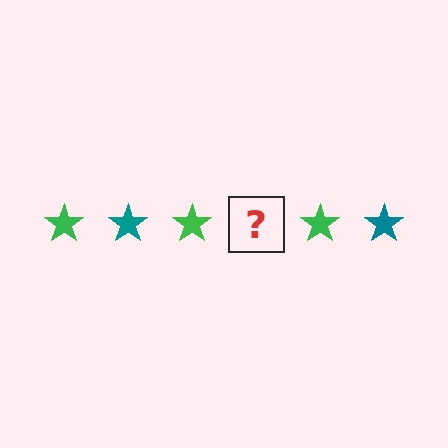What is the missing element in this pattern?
The missing element is a teal star.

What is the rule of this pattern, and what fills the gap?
The rule is that the pattern cycles through green, teal stars. The gap should be filled with a teal star.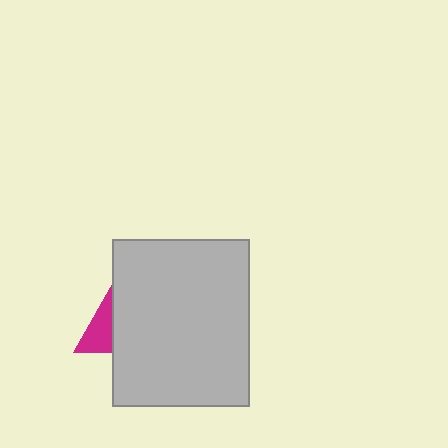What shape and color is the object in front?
The object in front is a light gray rectangle.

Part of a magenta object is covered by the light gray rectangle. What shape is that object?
It is a triangle.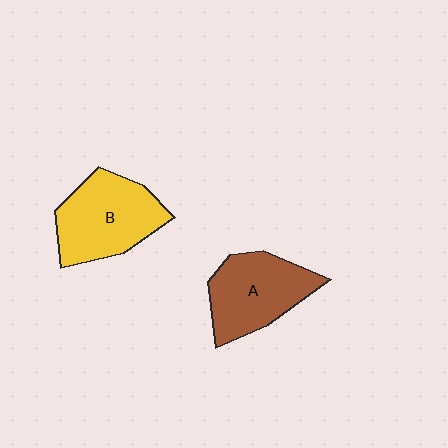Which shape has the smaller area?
Shape A (brown).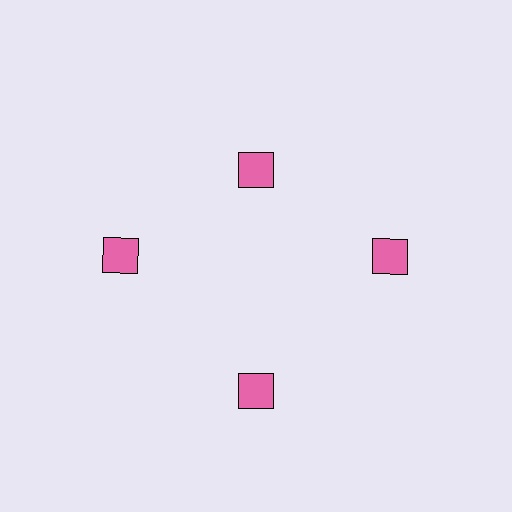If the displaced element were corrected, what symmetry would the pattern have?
It would have 4-fold rotational symmetry — the pattern would map onto itself every 90 degrees.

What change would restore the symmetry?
The symmetry would be restored by moving it outward, back onto the ring so that all 4 squares sit at equal angles and equal distance from the center.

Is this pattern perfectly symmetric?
No. The 4 pink squares are arranged in a ring, but one element near the 12 o'clock position is pulled inward toward the center, breaking the 4-fold rotational symmetry.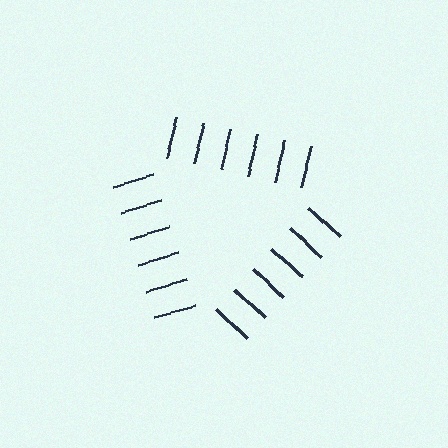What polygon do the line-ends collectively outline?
An illusory triangle — the line segments terminate on its edges but no continuous stroke is drawn.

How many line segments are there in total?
18 — 6 along each of the 3 edges.